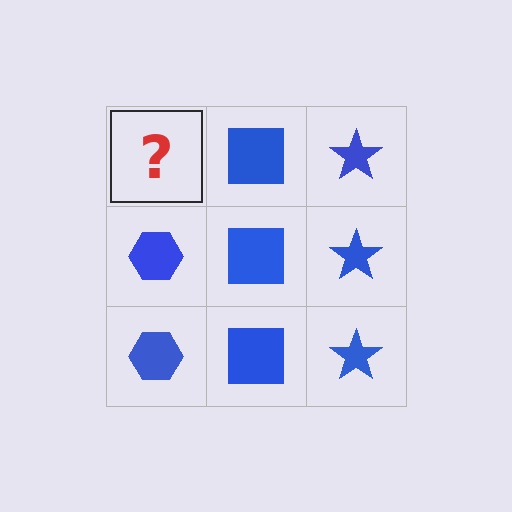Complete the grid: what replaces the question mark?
The question mark should be replaced with a blue hexagon.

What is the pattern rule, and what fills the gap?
The rule is that each column has a consistent shape. The gap should be filled with a blue hexagon.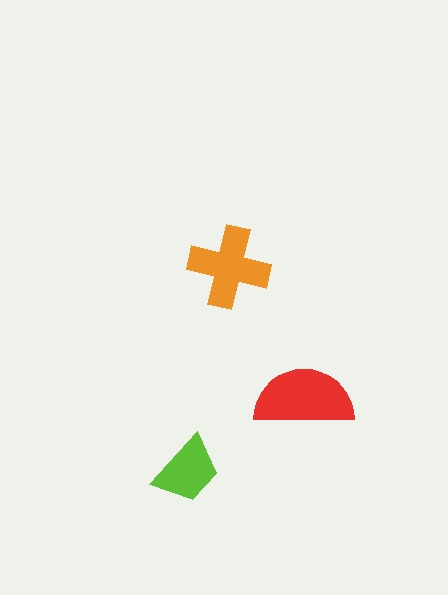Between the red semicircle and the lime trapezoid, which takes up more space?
The red semicircle.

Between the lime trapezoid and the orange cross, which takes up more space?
The orange cross.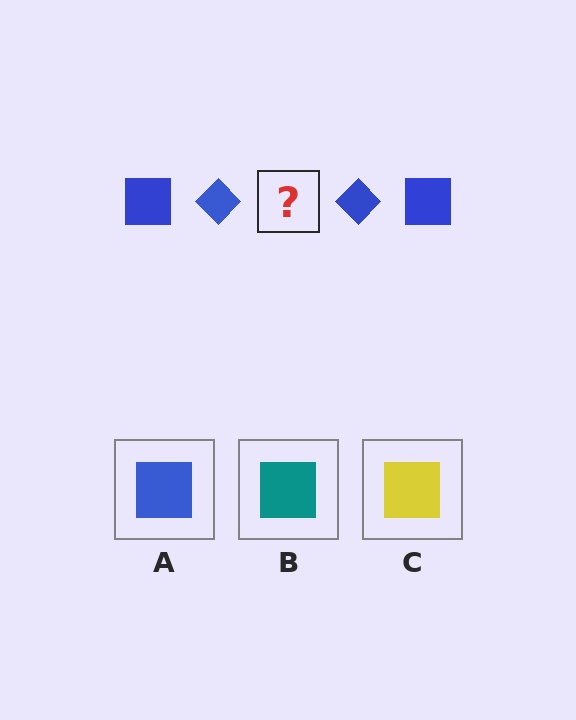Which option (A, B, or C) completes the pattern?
A.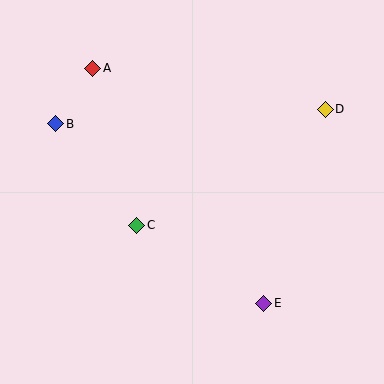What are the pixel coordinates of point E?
Point E is at (264, 303).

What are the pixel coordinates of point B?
Point B is at (56, 124).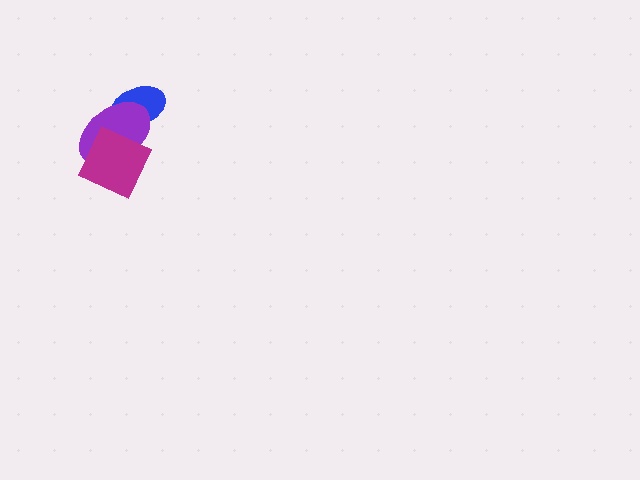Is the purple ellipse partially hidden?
Yes, it is partially covered by another shape.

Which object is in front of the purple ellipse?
The magenta square is in front of the purple ellipse.